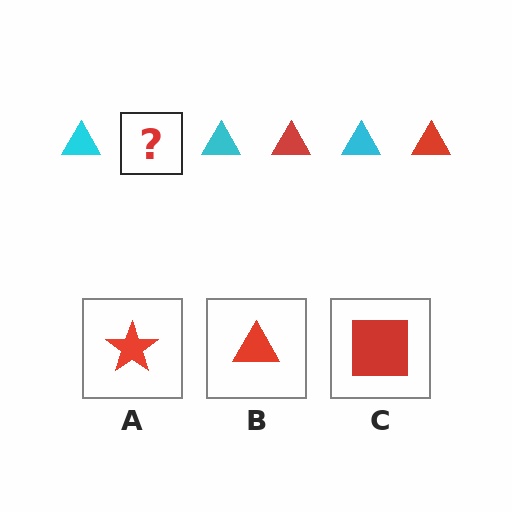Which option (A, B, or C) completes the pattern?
B.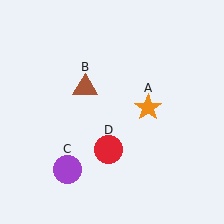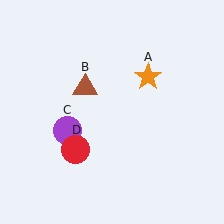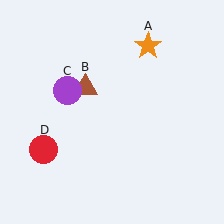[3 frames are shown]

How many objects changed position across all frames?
3 objects changed position: orange star (object A), purple circle (object C), red circle (object D).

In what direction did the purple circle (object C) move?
The purple circle (object C) moved up.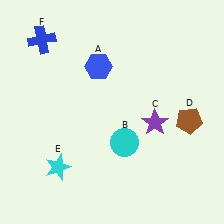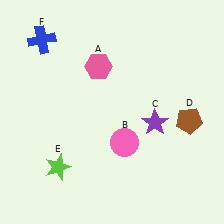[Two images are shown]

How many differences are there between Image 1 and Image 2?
There are 3 differences between the two images.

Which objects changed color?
A changed from blue to pink. B changed from cyan to pink. E changed from cyan to lime.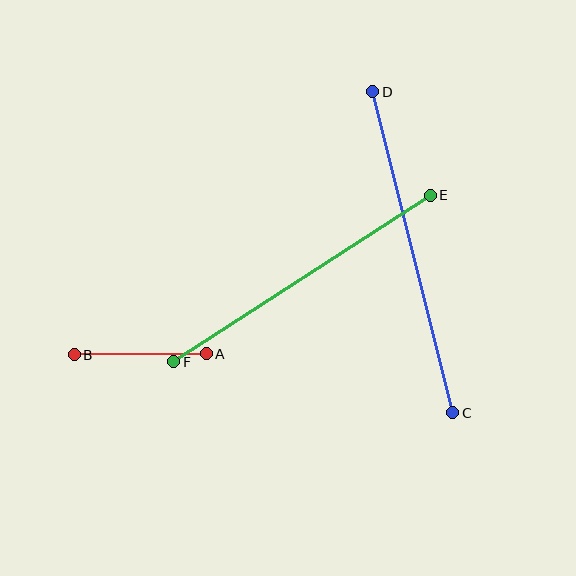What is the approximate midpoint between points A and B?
The midpoint is at approximately (140, 354) pixels.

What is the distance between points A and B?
The distance is approximately 132 pixels.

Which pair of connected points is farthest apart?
Points C and D are farthest apart.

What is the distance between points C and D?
The distance is approximately 331 pixels.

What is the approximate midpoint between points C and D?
The midpoint is at approximately (413, 252) pixels.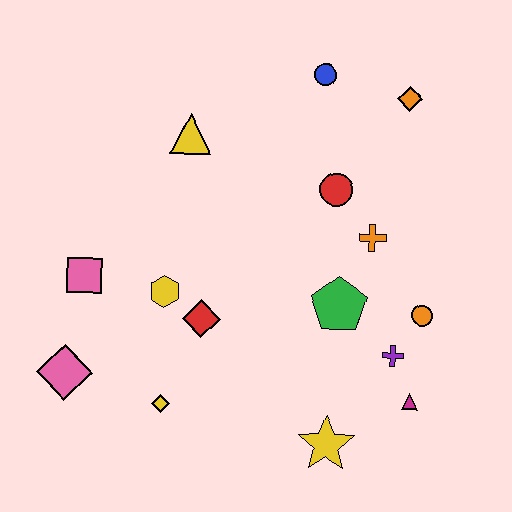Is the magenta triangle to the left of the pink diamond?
No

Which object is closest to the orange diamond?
The blue circle is closest to the orange diamond.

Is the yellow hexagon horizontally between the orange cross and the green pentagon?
No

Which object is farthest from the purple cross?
The pink diamond is farthest from the purple cross.